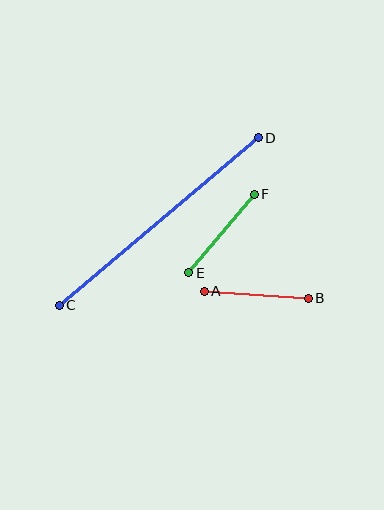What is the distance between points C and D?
The distance is approximately 260 pixels.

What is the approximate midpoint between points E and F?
The midpoint is at approximately (222, 233) pixels.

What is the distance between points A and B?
The distance is approximately 104 pixels.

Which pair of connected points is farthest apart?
Points C and D are farthest apart.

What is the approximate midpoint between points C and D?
The midpoint is at approximately (159, 221) pixels.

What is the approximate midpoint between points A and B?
The midpoint is at approximately (256, 295) pixels.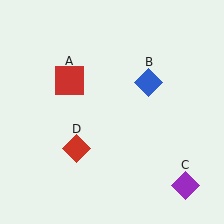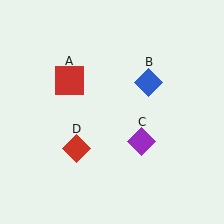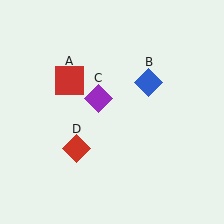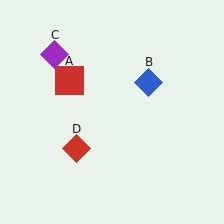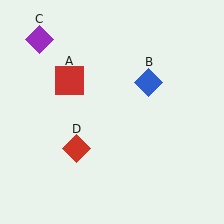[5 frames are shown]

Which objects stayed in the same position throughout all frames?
Red square (object A) and blue diamond (object B) and red diamond (object D) remained stationary.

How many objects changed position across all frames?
1 object changed position: purple diamond (object C).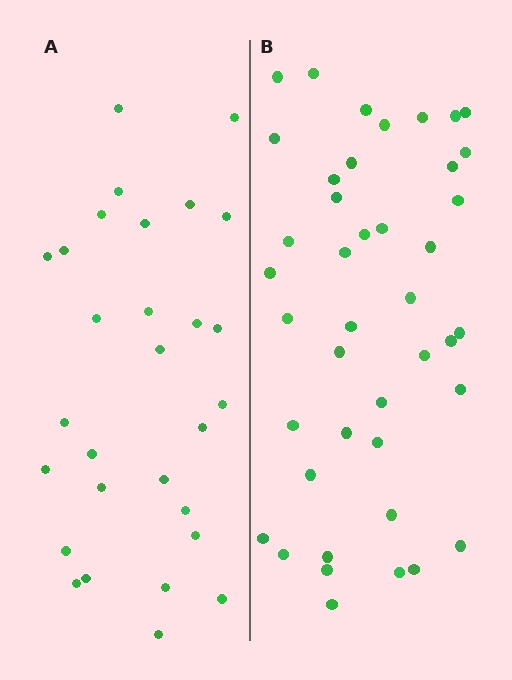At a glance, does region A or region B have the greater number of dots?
Region B (the right region) has more dots.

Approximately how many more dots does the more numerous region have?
Region B has approximately 15 more dots than region A.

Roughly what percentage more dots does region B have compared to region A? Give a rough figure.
About 45% more.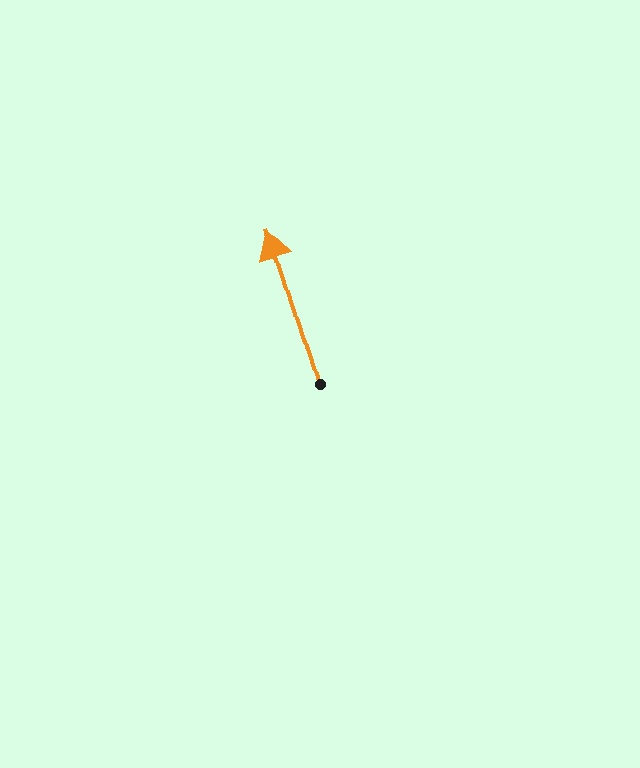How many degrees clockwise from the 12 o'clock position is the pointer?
Approximately 343 degrees.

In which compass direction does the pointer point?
North.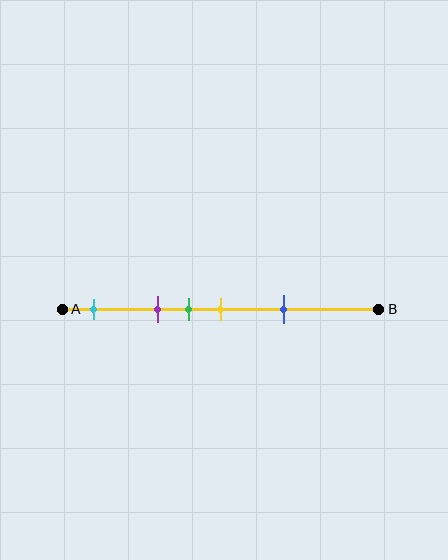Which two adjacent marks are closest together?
The green and yellow marks are the closest adjacent pair.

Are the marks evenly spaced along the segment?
No, the marks are not evenly spaced.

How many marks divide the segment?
There are 5 marks dividing the segment.